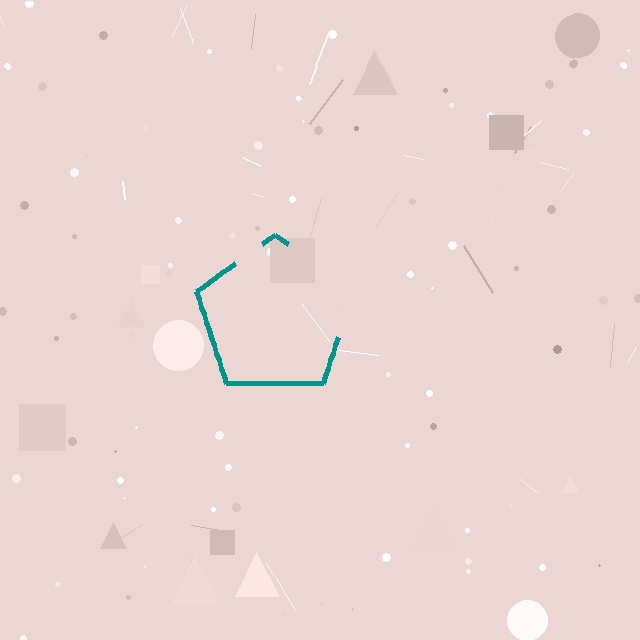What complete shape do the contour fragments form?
The contour fragments form a pentagon.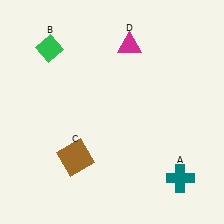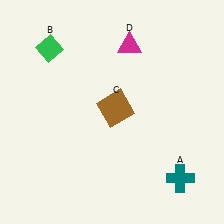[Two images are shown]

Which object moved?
The brown square (C) moved up.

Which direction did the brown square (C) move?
The brown square (C) moved up.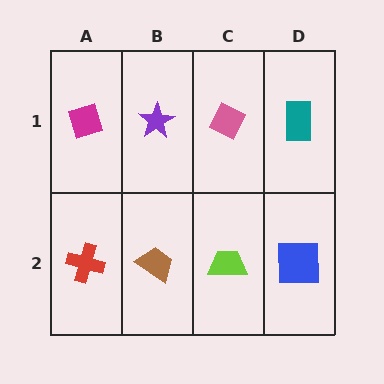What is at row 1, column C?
A pink diamond.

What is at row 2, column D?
A blue square.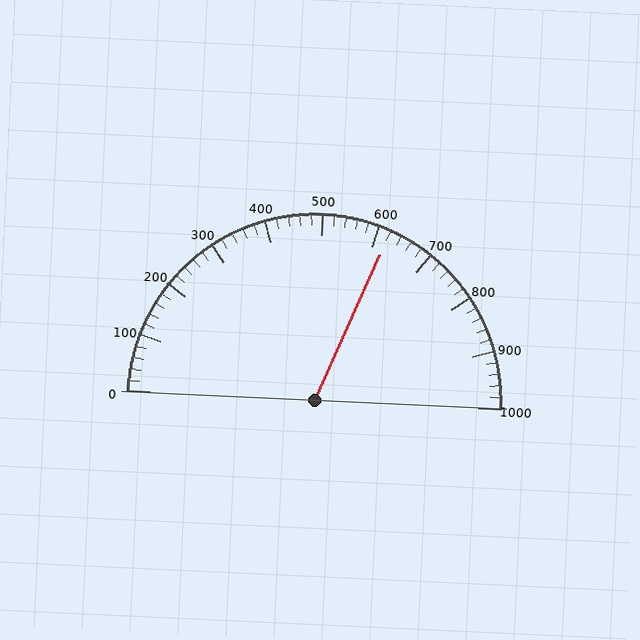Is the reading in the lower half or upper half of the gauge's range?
The reading is in the upper half of the range (0 to 1000).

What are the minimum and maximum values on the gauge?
The gauge ranges from 0 to 1000.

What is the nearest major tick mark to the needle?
The nearest major tick mark is 600.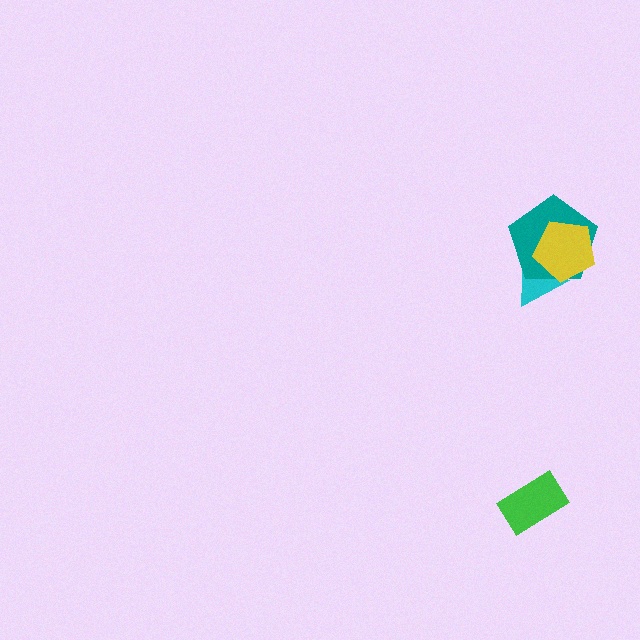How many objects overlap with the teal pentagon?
2 objects overlap with the teal pentagon.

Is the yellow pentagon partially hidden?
No, no other shape covers it.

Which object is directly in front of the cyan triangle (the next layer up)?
The teal pentagon is directly in front of the cyan triangle.